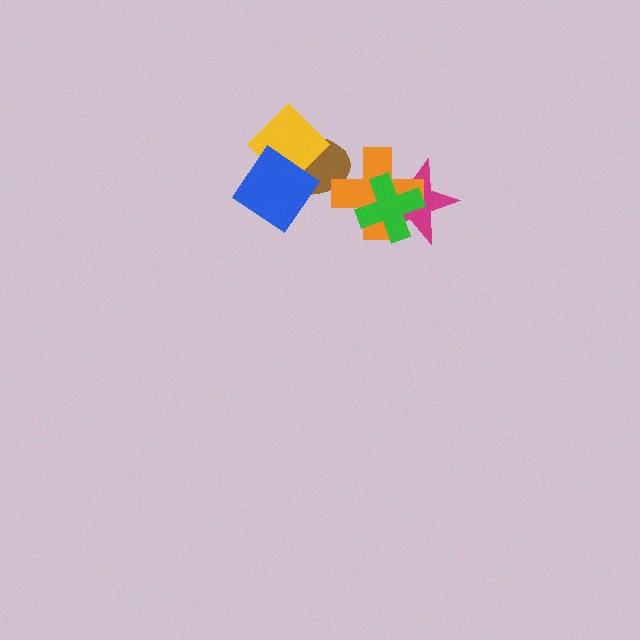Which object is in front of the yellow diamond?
The blue diamond is in front of the yellow diamond.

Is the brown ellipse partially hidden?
Yes, it is partially covered by another shape.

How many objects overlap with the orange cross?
3 objects overlap with the orange cross.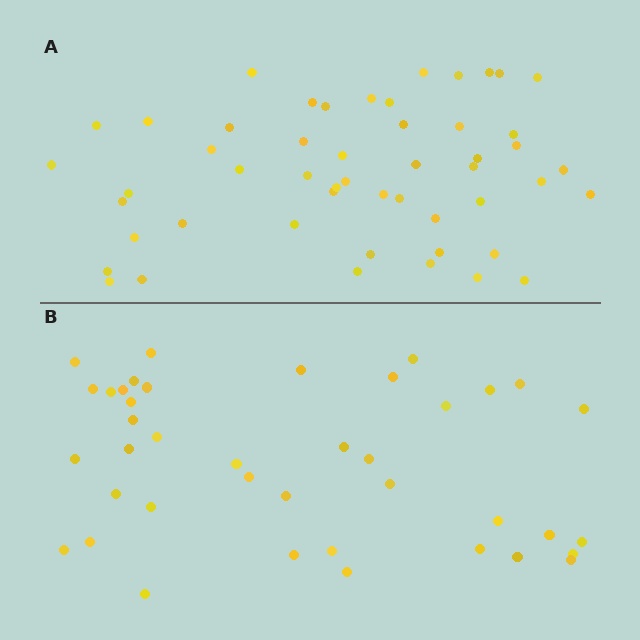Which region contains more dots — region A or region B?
Region A (the top region) has more dots.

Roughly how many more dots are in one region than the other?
Region A has roughly 12 or so more dots than region B.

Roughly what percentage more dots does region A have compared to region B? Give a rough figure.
About 30% more.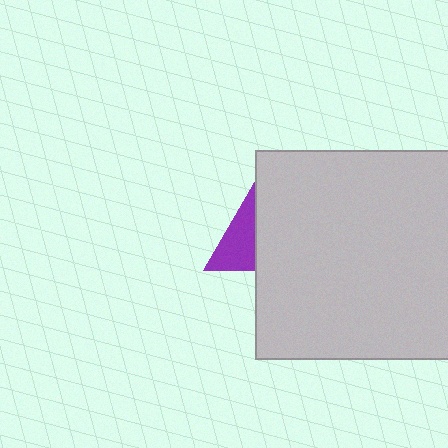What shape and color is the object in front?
The object in front is a light gray square.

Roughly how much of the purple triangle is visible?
A small part of it is visible (roughly 33%).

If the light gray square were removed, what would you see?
You would see the complete purple triangle.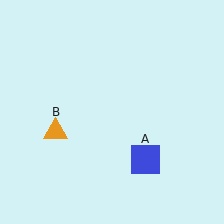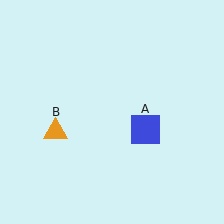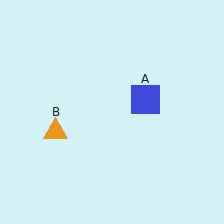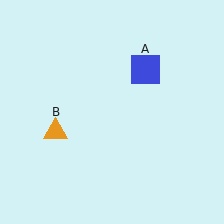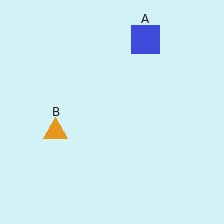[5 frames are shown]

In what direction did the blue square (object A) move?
The blue square (object A) moved up.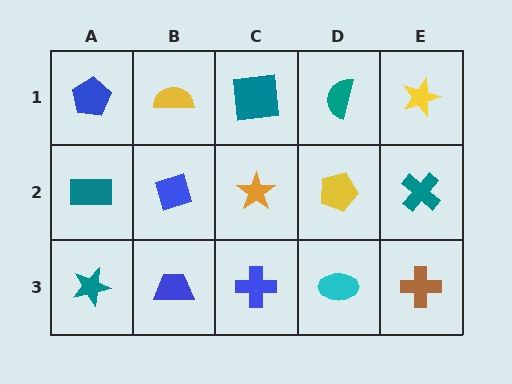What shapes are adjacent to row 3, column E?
A teal cross (row 2, column E), a cyan ellipse (row 3, column D).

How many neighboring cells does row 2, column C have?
4.